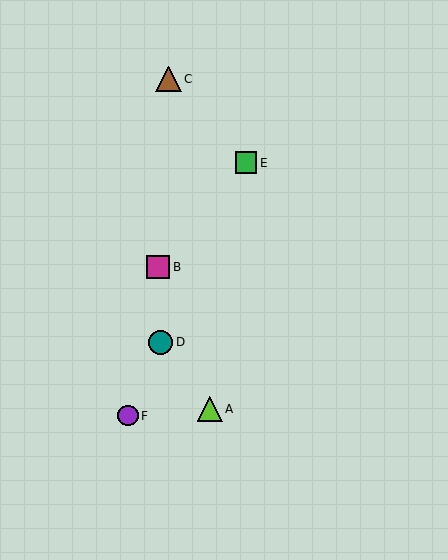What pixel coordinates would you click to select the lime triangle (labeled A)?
Click at (210, 409) to select the lime triangle A.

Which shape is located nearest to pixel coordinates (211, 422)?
The lime triangle (labeled A) at (210, 409) is nearest to that location.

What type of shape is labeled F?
Shape F is a purple circle.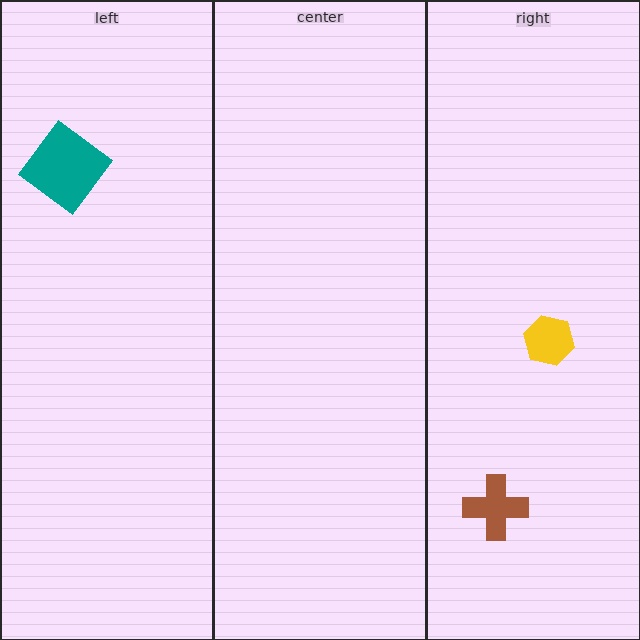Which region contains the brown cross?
The right region.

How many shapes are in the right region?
2.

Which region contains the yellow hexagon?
The right region.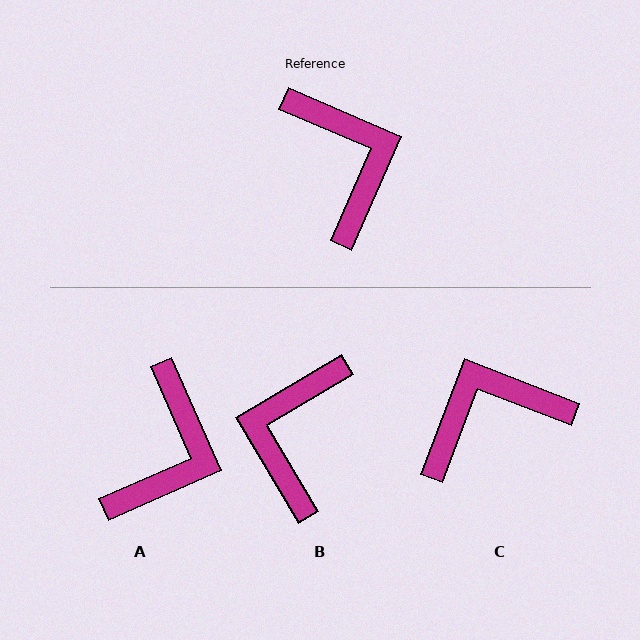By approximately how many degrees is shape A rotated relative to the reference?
Approximately 43 degrees clockwise.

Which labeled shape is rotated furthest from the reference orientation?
B, about 144 degrees away.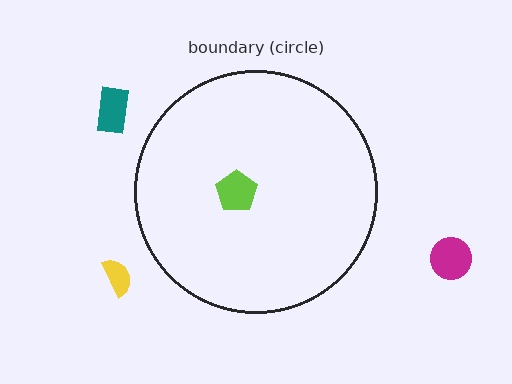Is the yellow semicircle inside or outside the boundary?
Outside.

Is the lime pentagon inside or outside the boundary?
Inside.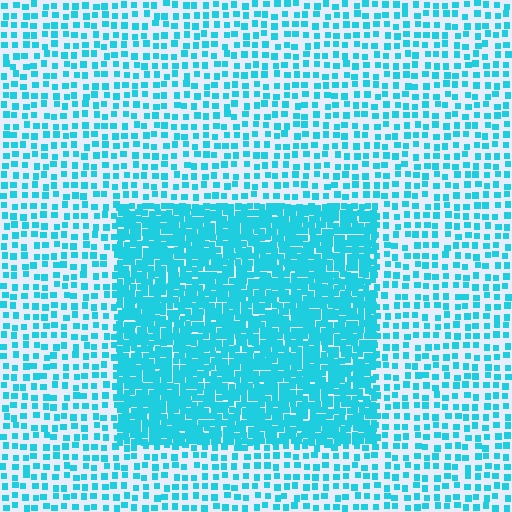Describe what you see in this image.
The image contains small cyan elements arranged at two different densities. A rectangle-shaped region is visible where the elements are more densely packed than the surrounding area.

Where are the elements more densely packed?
The elements are more densely packed inside the rectangle boundary.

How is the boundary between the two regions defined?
The boundary is defined by a change in element density (approximately 2.6x ratio). All elements are the same color, size, and shape.